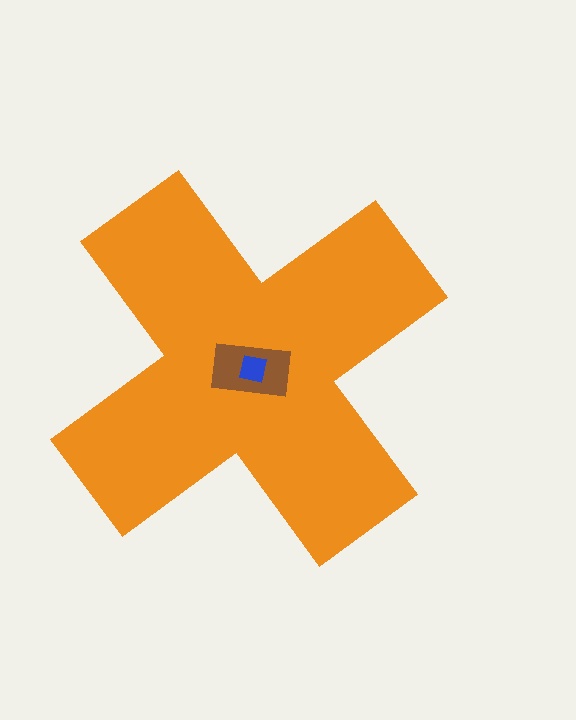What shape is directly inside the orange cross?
The brown rectangle.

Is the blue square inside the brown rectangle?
Yes.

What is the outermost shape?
The orange cross.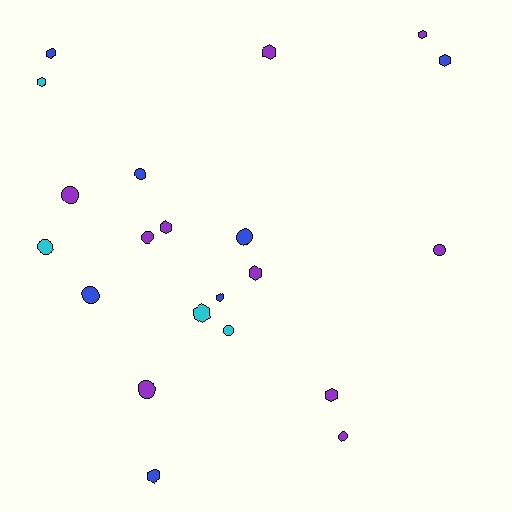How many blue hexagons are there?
There are 4 blue hexagons.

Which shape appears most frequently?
Hexagon, with 11 objects.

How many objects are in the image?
There are 21 objects.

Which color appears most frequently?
Purple, with 10 objects.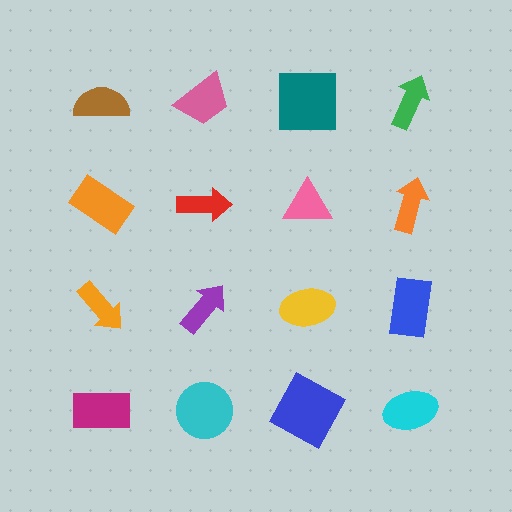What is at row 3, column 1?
An orange arrow.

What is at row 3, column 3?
A yellow ellipse.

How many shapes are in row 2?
4 shapes.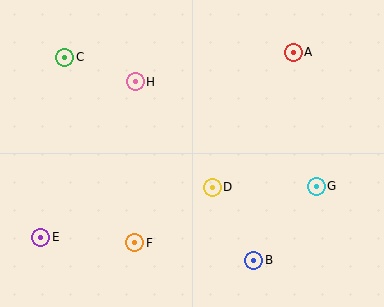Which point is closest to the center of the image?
Point D at (212, 187) is closest to the center.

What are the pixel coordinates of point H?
Point H is at (135, 82).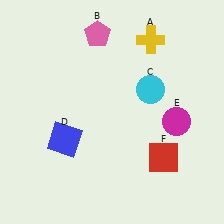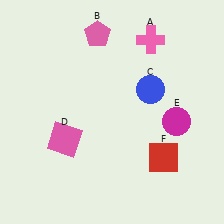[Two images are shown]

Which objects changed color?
A changed from yellow to pink. C changed from cyan to blue. D changed from blue to pink.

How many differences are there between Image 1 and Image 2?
There are 3 differences between the two images.